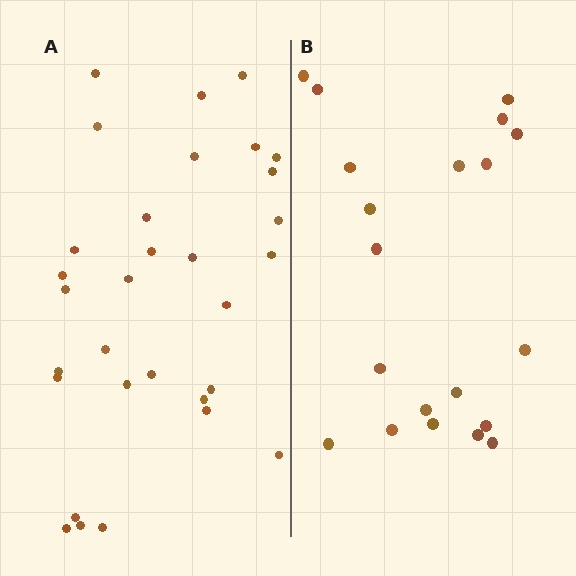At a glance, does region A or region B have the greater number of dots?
Region A (the left region) has more dots.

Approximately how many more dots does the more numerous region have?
Region A has roughly 12 or so more dots than region B.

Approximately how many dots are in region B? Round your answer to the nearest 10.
About 20 dots.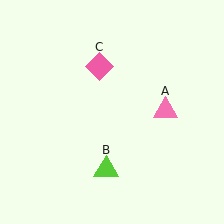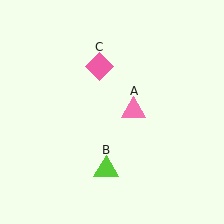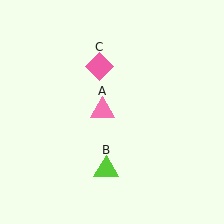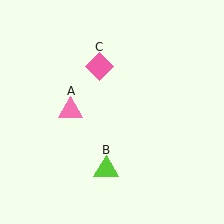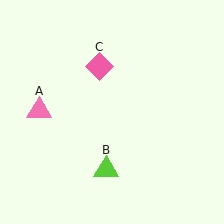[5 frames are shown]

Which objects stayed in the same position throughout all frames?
Lime triangle (object B) and pink diamond (object C) remained stationary.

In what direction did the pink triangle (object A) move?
The pink triangle (object A) moved left.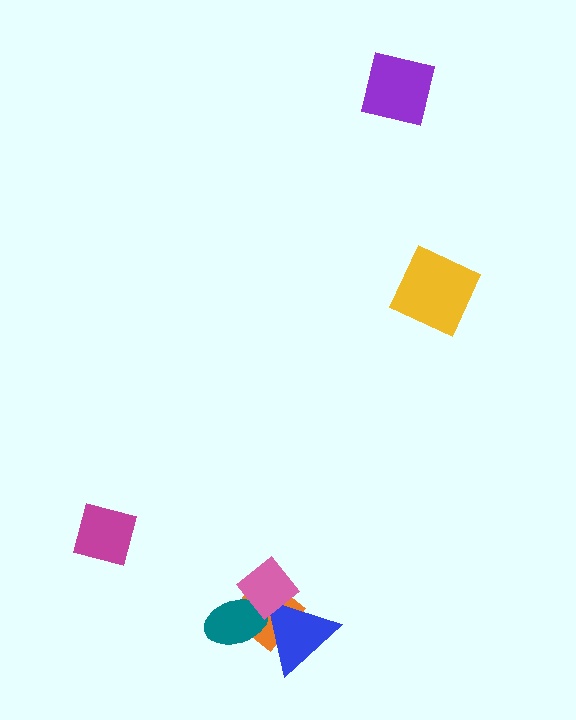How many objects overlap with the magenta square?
0 objects overlap with the magenta square.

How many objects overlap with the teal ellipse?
3 objects overlap with the teal ellipse.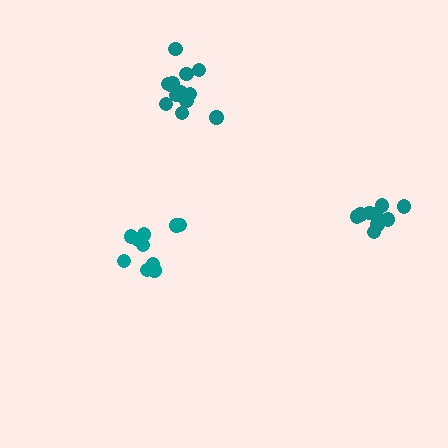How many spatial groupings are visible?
There are 3 spatial groupings.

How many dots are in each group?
Group 1: 10 dots, Group 2: 9 dots, Group 3: 13 dots (32 total).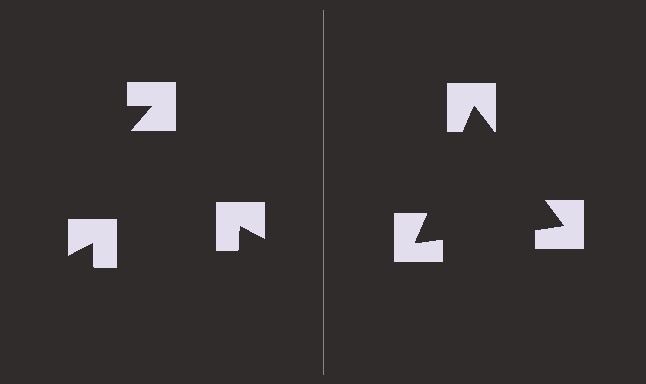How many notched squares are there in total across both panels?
6 — 3 on each side.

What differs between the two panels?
The notched squares are positioned identically on both sides; only the wedge orientations differ. On the right they align to a triangle; on the left they are misaligned.